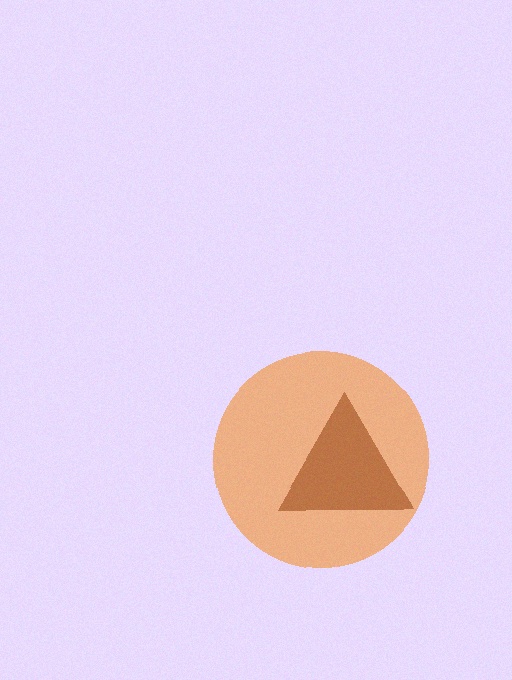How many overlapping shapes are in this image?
There are 2 overlapping shapes in the image.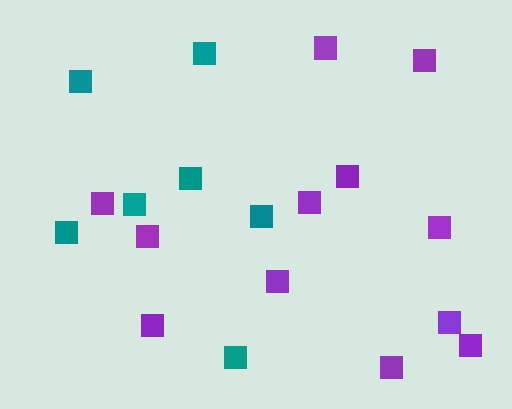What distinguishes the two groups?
There are 2 groups: one group of teal squares (7) and one group of purple squares (12).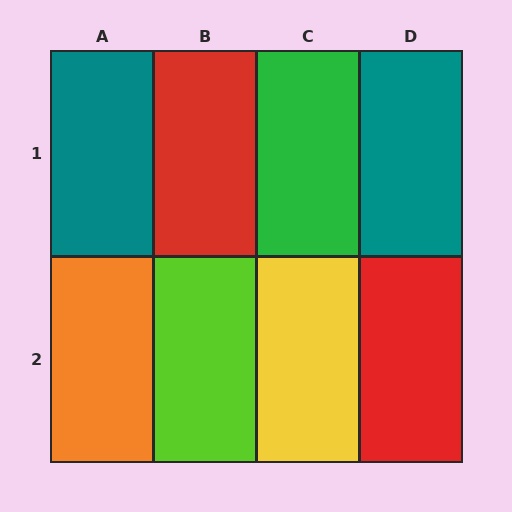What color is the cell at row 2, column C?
Yellow.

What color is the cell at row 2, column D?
Red.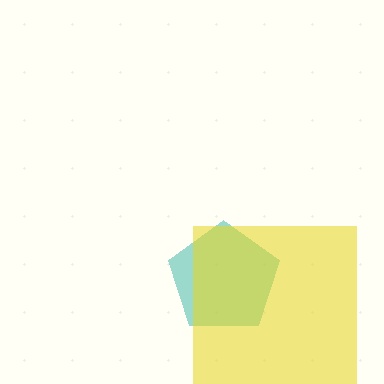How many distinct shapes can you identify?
There are 2 distinct shapes: a teal pentagon, a yellow square.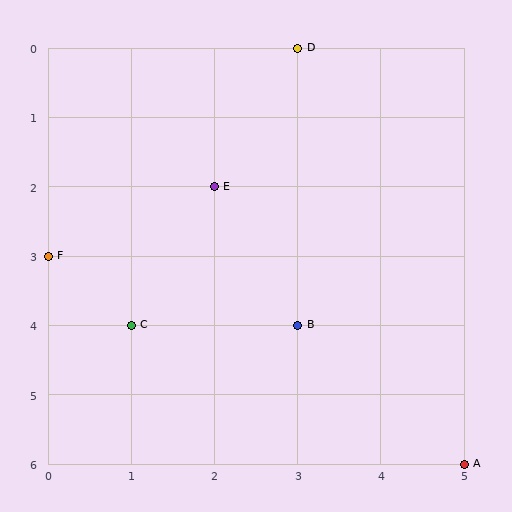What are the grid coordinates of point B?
Point B is at grid coordinates (3, 4).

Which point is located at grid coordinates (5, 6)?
Point A is at (5, 6).